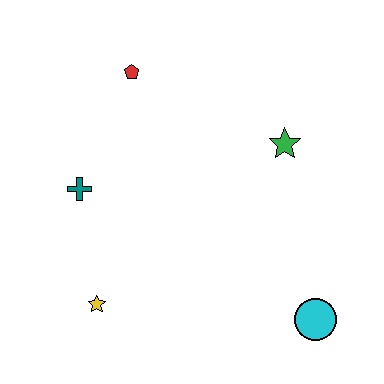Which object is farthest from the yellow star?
The green star is farthest from the yellow star.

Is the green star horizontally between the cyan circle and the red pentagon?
Yes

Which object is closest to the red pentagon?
The teal cross is closest to the red pentagon.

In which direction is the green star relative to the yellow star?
The green star is to the right of the yellow star.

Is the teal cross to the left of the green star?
Yes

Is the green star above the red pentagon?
No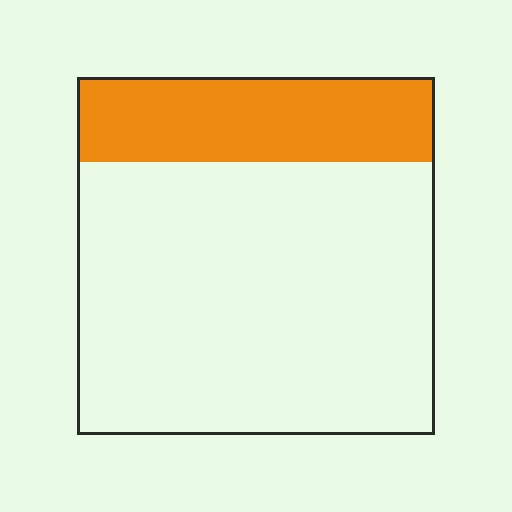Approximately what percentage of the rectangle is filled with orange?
Approximately 25%.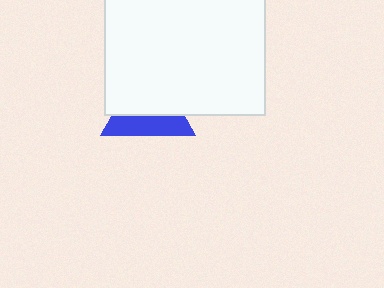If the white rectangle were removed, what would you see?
You would see the complete blue triangle.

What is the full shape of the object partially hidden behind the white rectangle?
The partially hidden object is a blue triangle.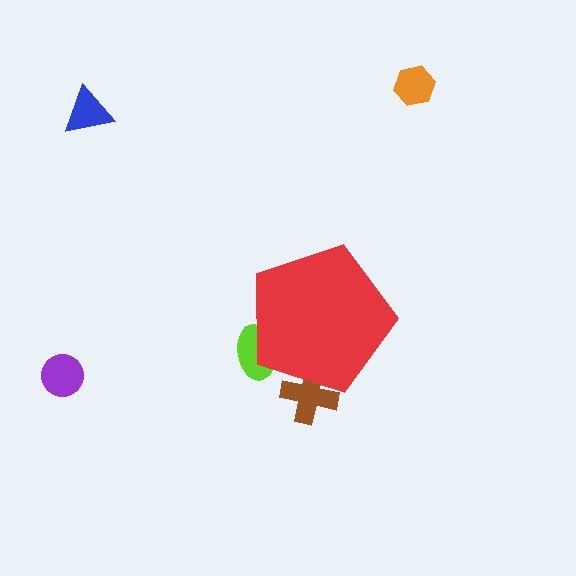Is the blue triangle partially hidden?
No, the blue triangle is fully visible.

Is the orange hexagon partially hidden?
No, the orange hexagon is fully visible.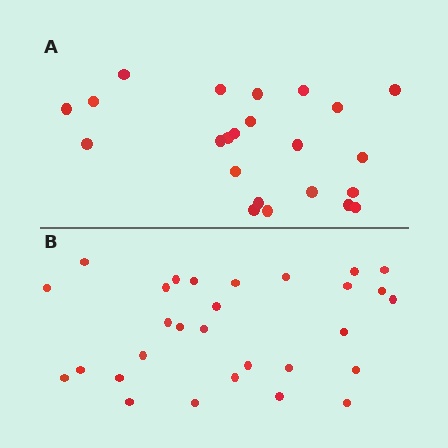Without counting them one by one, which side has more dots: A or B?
Region B (the bottom region) has more dots.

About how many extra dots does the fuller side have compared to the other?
Region B has about 6 more dots than region A.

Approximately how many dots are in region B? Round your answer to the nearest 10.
About 30 dots. (The exact count is 29, which rounds to 30.)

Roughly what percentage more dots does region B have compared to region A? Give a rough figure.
About 25% more.